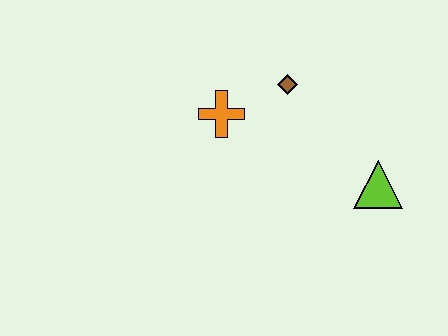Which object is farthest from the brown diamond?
The lime triangle is farthest from the brown diamond.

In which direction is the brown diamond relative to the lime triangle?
The brown diamond is above the lime triangle.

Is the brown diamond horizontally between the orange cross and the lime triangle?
Yes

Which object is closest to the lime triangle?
The brown diamond is closest to the lime triangle.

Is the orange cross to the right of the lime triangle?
No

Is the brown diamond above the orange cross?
Yes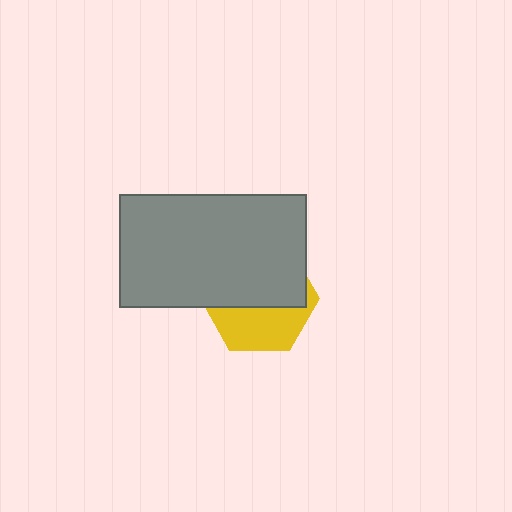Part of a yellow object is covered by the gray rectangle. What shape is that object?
It is a hexagon.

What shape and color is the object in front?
The object in front is a gray rectangle.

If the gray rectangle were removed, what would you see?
You would see the complete yellow hexagon.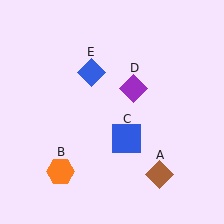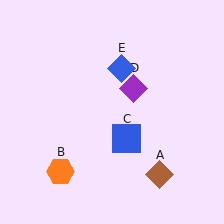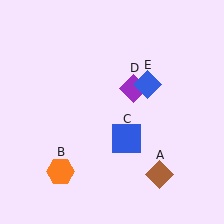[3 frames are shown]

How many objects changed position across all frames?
1 object changed position: blue diamond (object E).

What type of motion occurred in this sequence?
The blue diamond (object E) rotated clockwise around the center of the scene.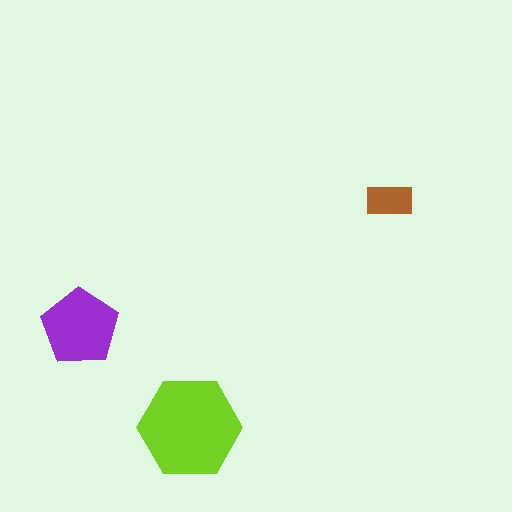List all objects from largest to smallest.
The lime hexagon, the purple pentagon, the brown rectangle.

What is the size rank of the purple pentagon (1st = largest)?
2nd.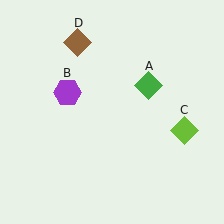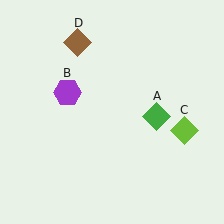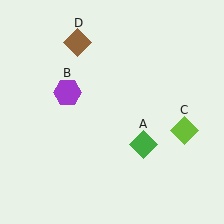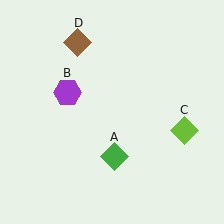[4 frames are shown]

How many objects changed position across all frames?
1 object changed position: green diamond (object A).